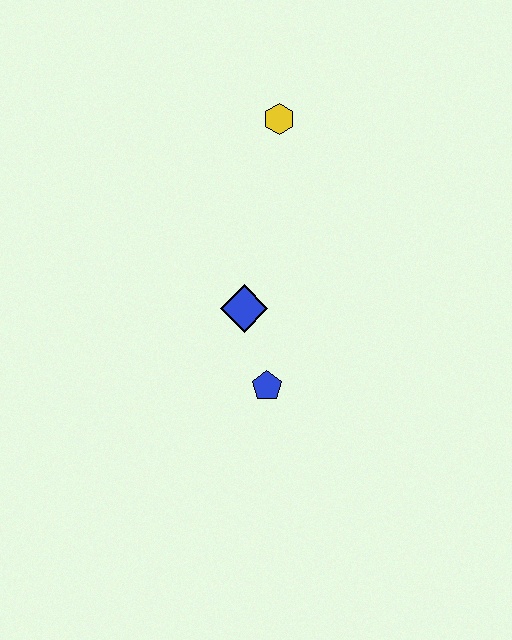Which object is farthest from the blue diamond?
The yellow hexagon is farthest from the blue diamond.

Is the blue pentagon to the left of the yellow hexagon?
Yes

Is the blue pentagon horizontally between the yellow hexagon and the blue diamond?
Yes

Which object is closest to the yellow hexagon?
The blue diamond is closest to the yellow hexagon.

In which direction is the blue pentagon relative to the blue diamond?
The blue pentagon is below the blue diamond.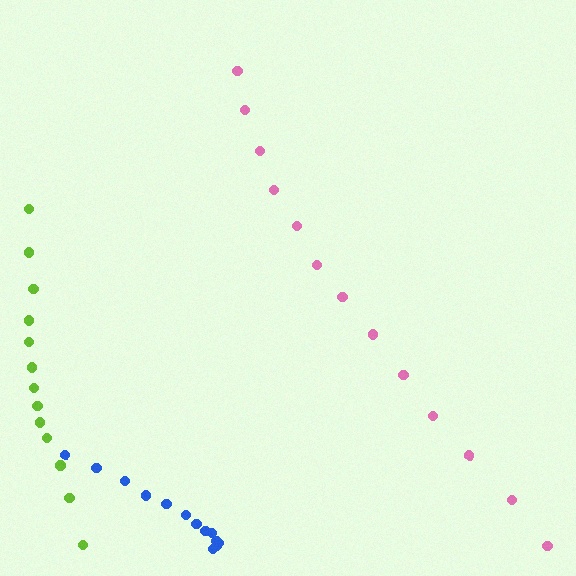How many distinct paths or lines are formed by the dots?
There are 3 distinct paths.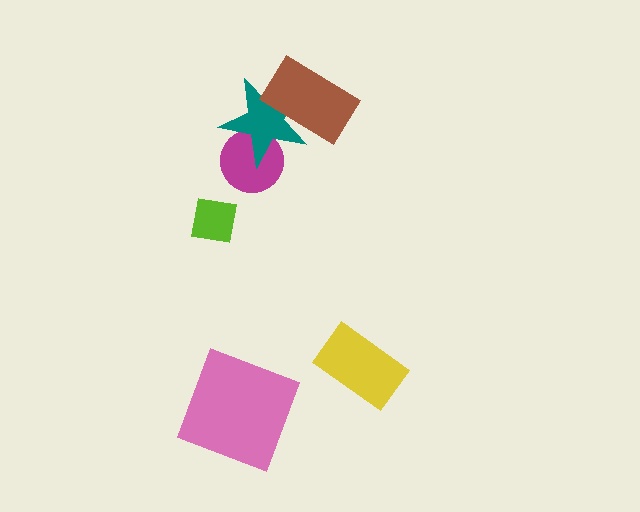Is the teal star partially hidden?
Yes, it is partially covered by another shape.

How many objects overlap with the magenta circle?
1 object overlaps with the magenta circle.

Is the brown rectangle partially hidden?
No, no other shape covers it.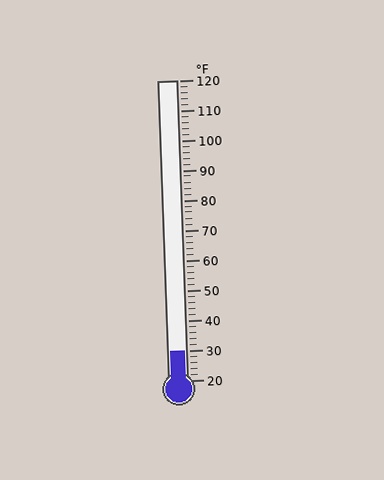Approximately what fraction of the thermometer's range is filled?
The thermometer is filled to approximately 10% of its range.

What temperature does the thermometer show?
The thermometer shows approximately 30°F.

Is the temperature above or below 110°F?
The temperature is below 110°F.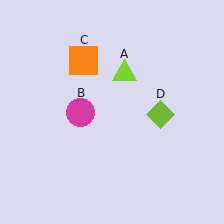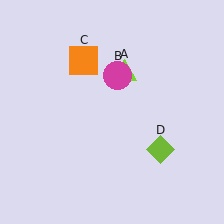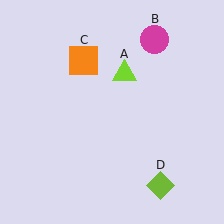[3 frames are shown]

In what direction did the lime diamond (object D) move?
The lime diamond (object D) moved down.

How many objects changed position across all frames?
2 objects changed position: magenta circle (object B), lime diamond (object D).